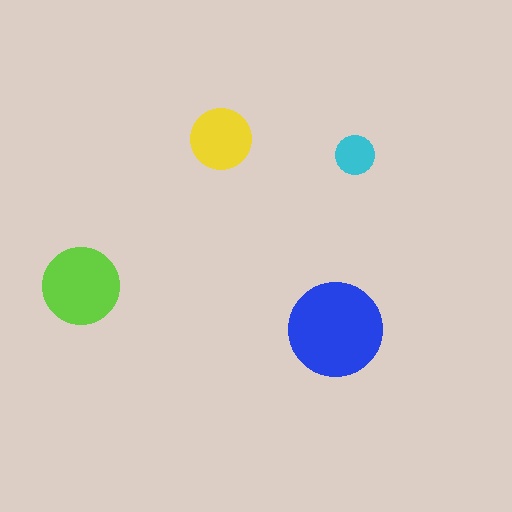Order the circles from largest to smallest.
the blue one, the lime one, the yellow one, the cyan one.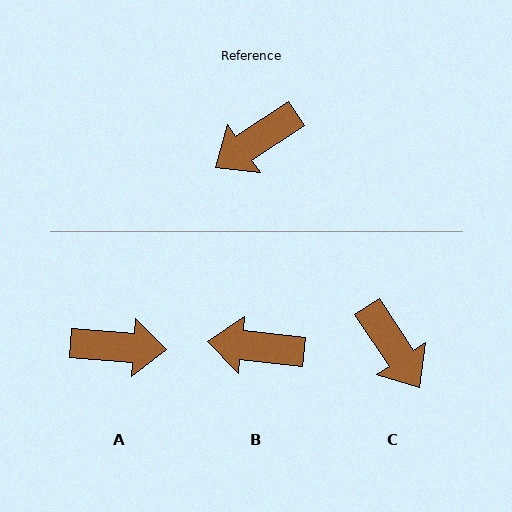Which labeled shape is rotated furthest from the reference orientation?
A, about 142 degrees away.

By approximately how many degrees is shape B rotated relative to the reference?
Approximately 40 degrees clockwise.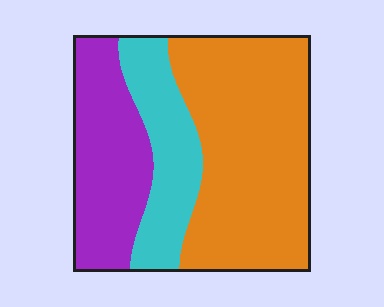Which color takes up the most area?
Orange, at roughly 50%.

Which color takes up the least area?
Cyan, at roughly 20%.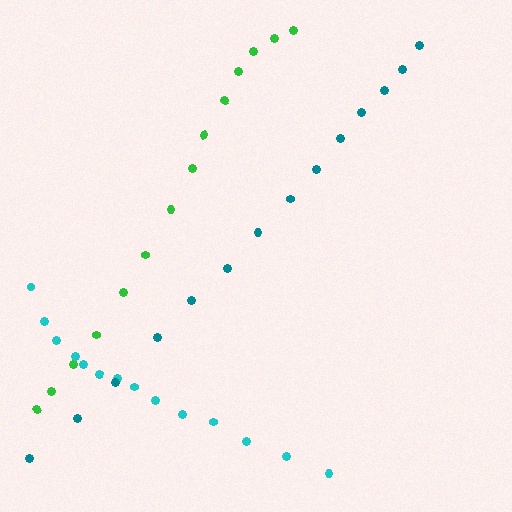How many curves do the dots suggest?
There are 3 distinct paths.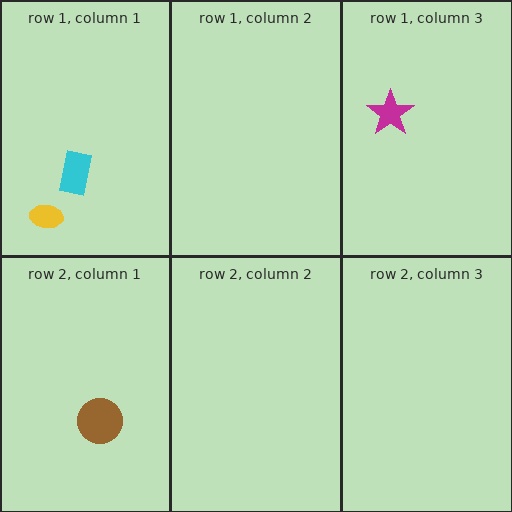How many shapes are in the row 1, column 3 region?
1.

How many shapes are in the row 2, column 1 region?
1.